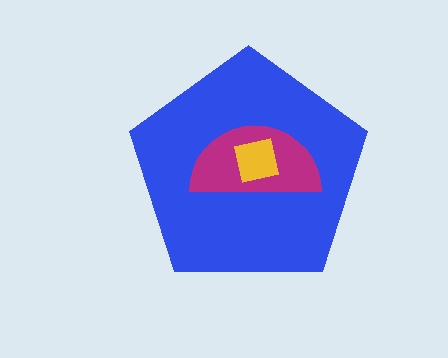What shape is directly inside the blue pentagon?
The magenta semicircle.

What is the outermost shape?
The blue pentagon.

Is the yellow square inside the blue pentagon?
Yes.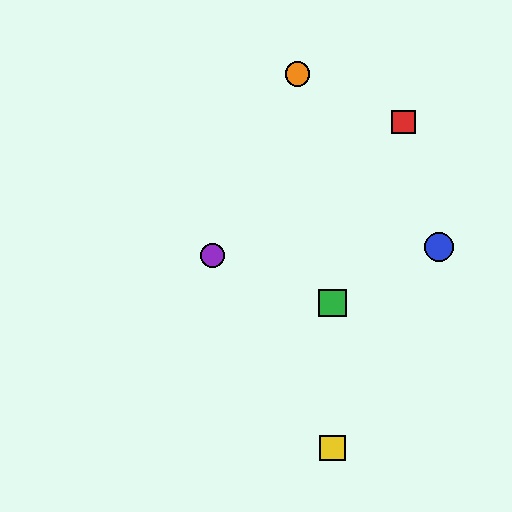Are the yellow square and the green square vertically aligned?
Yes, both are at x≈332.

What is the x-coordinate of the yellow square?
The yellow square is at x≈332.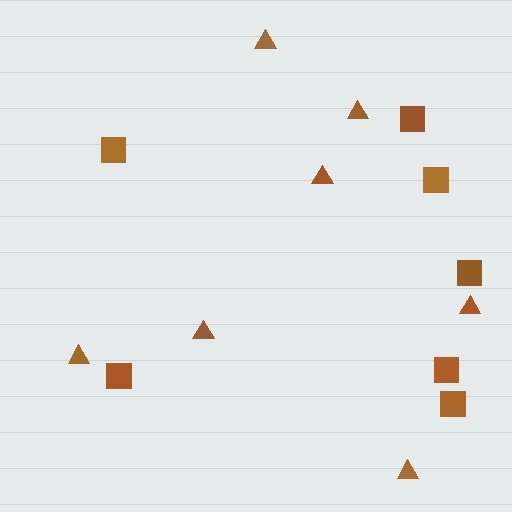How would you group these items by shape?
There are 2 groups: one group of triangles (7) and one group of squares (7).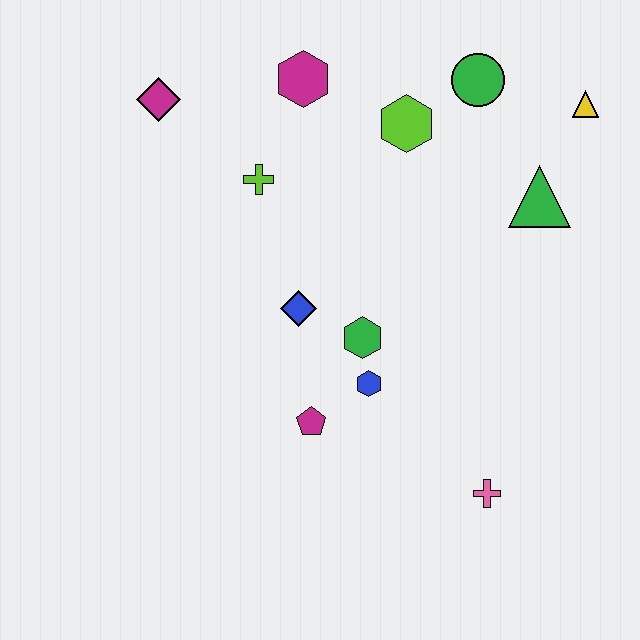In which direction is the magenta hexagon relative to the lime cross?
The magenta hexagon is above the lime cross.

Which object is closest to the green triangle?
The yellow triangle is closest to the green triangle.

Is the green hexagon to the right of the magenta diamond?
Yes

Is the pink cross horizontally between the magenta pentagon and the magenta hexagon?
No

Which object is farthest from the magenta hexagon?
The pink cross is farthest from the magenta hexagon.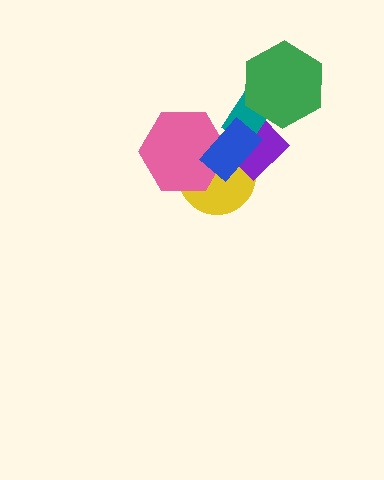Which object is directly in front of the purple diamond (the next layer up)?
The teal rectangle is directly in front of the purple diamond.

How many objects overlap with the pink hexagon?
3 objects overlap with the pink hexagon.